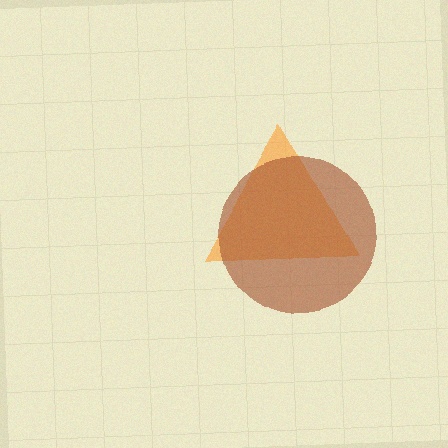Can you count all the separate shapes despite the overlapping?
Yes, there are 2 separate shapes.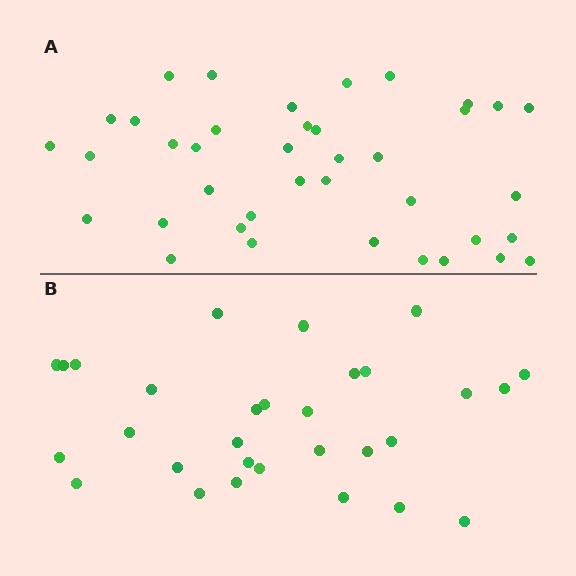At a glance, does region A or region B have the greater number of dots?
Region A (the top region) has more dots.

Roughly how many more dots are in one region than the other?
Region A has roughly 8 or so more dots than region B.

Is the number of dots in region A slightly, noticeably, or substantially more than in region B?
Region A has noticeably more, but not dramatically so. The ratio is roughly 1.3 to 1.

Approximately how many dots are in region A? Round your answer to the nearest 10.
About 40 dots. (The exact count is 39, which rounds to 40.)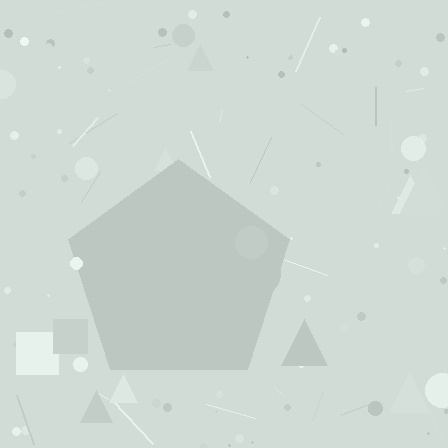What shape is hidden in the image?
A pentagon is hidden in the image.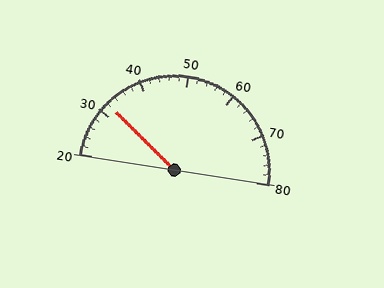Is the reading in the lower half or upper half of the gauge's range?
The reading is in the lower half of the range (20 to 80).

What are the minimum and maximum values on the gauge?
The gauge ranges from 20 to 80.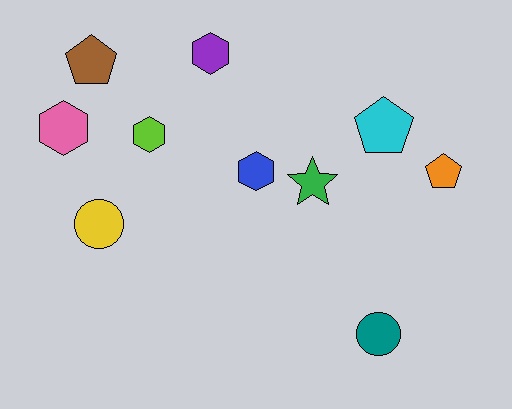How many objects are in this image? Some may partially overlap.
There are 10 objects.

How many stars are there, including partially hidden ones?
There is 1 star.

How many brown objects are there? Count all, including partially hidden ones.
There is 1 brown object.